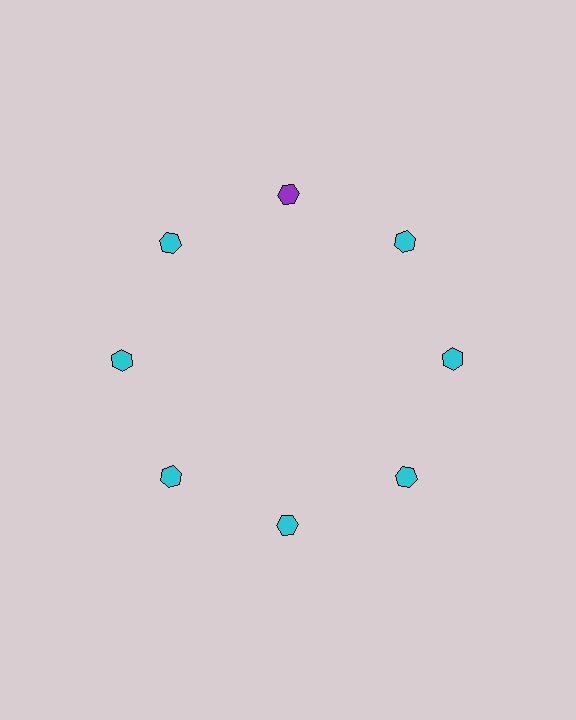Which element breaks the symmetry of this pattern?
The purple hexagon at roughly the 12 o'clock position breaks the symmetry. All other shapes are cyan hexagons.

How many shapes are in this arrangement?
There are 8 shapes arranged in a ring pattern.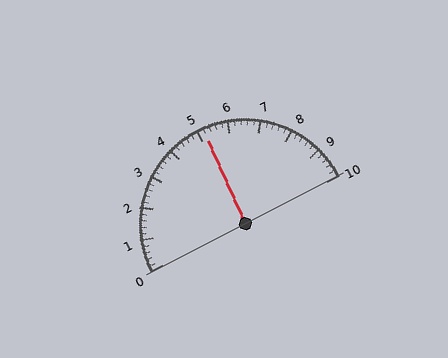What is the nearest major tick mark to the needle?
The nearest major tick mark is 5.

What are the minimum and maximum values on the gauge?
The gauge ranges from 0 to 10.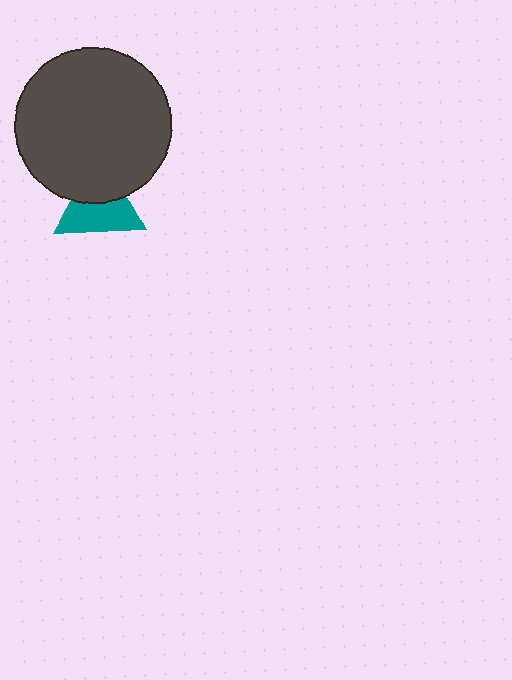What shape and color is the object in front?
The object in front is a dark gray circle.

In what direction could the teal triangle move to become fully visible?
The teal triangle could move down. That would shift it out from behind the dark gray circle entirely.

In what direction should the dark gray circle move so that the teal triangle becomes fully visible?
The dark gray circle should move up. That is the shortest direction to clear the overlap and leave the teal triangle fully visible.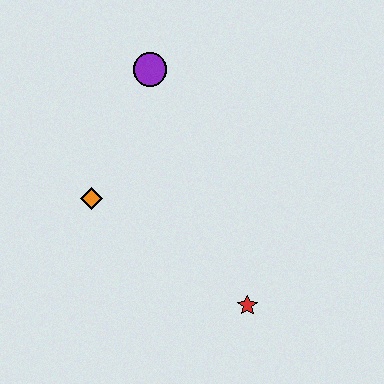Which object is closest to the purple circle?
The orange diamond is closest to the purple circle.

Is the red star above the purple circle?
No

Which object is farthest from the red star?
The purple circle is farthest from the red star.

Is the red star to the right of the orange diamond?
Yes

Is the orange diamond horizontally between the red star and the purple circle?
No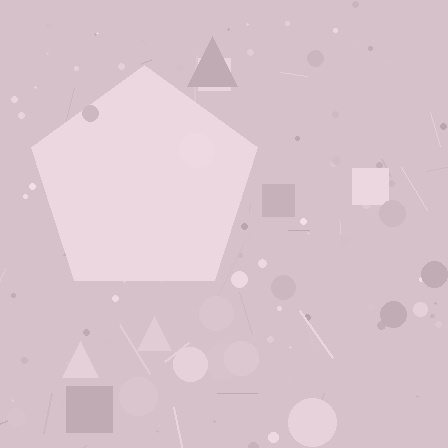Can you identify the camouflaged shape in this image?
The camouflaged shape is a pentagon.